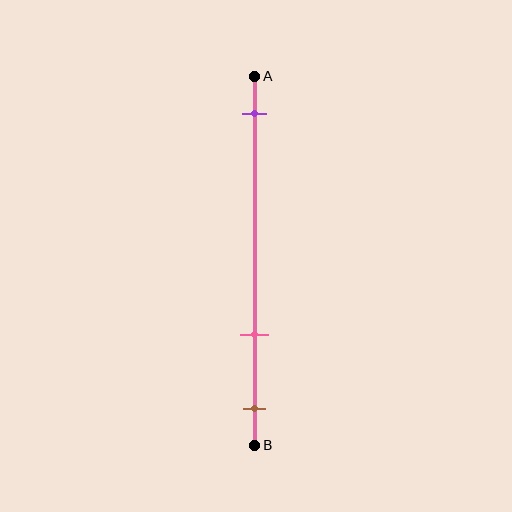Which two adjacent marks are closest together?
The pink and brown marks are the closest adjacent pair.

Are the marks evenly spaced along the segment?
No, the marks are not evenly spaced.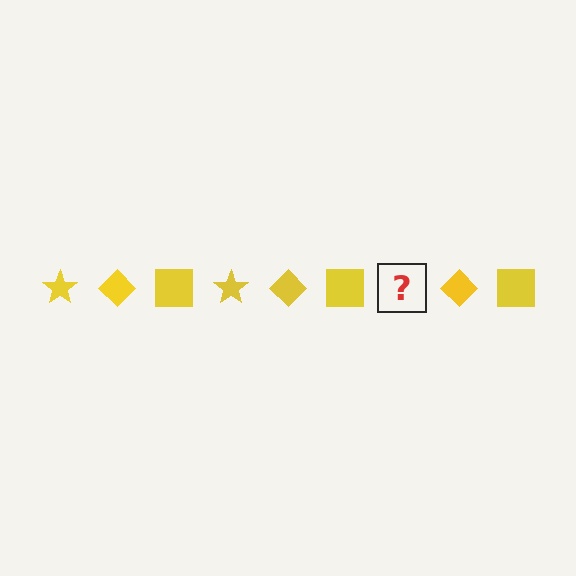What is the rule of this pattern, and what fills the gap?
The rule is that the pattern cycles through star, diamond, square shapes in yellow. The gap should be filled with a yellow star.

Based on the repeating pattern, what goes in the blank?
The blank should be a yellow star.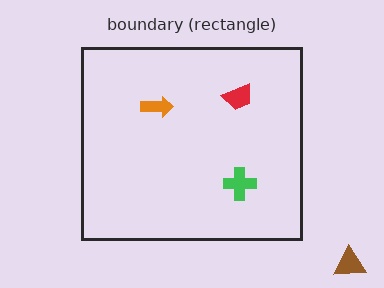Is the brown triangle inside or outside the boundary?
Outside.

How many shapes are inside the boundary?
3 inside, 1 outside.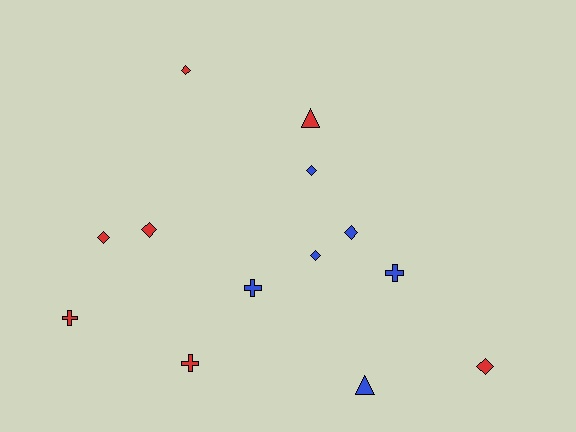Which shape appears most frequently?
Diamond, with 7 objects.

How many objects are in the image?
There are 13 objects.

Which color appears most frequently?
Red, with 7 objects.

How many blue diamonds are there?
There are 3 blue diamonds.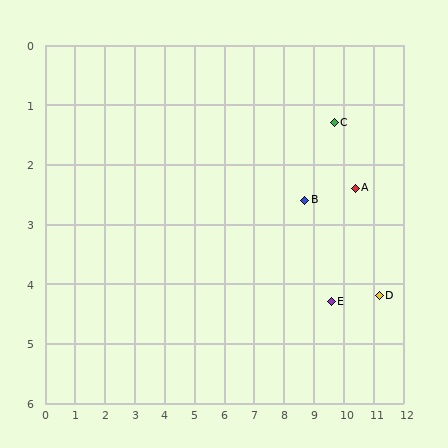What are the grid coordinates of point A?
Point A is at approximately (10.4, 2.4).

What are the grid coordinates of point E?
Point E is at approximately (9.6, 4.3).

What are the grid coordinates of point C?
Point C is at approximately (9.7, 1.3).